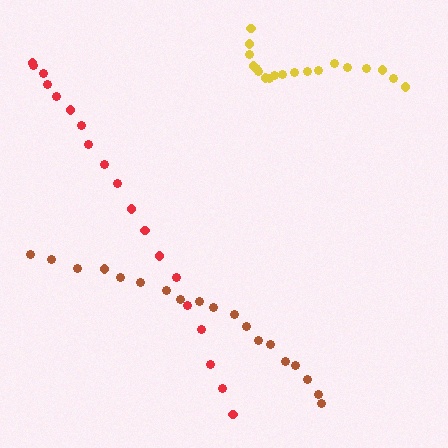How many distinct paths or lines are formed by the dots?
There are 3 distinct paths.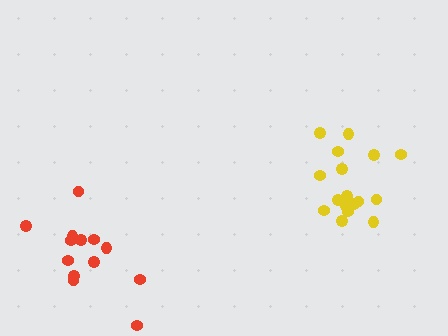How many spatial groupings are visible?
There are 2 spatial groupings.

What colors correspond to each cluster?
The clusters are colored: yellow, red.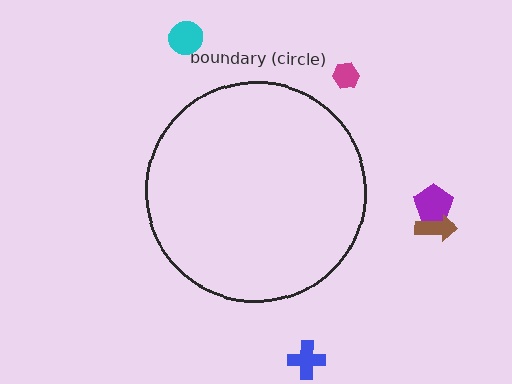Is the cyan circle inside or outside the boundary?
Outside.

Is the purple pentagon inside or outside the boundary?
Outside.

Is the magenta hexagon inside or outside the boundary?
Outside.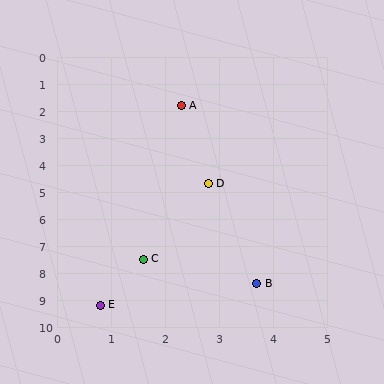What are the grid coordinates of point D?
Point D is at approximately (2.8, 4.7).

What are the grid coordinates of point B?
Point B is at approximately (3.7, 8.4).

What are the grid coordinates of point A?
Point A is at approximately (2.3, 1.8).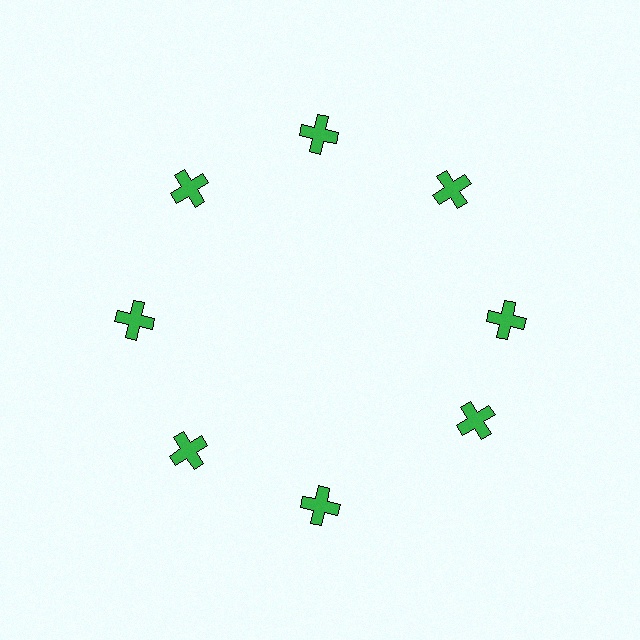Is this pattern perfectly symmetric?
No. The 8 green crosses are arranged in a ring, but one element near the 4 o'clock position is rotated out of alignment along the ring, breaking the 8-fold rotational symmetry.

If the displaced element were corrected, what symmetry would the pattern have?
It would have 8-fold rotational symmetry — the pattern would map onto itself every 45 degrees.